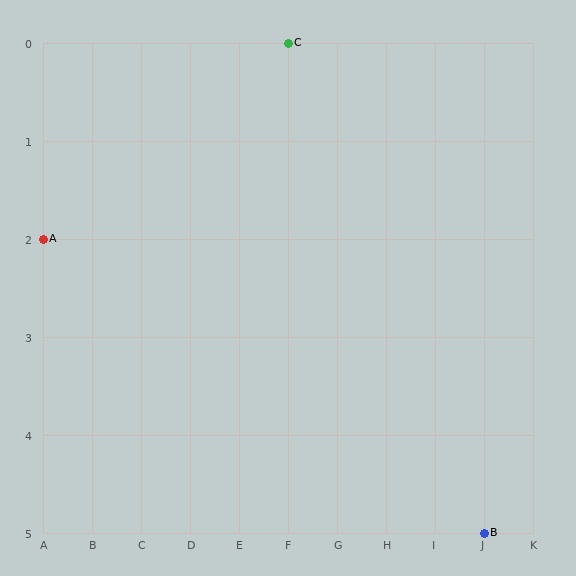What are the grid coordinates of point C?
Point C is at grid coordinates (F, 0).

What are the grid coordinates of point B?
Point B is at grid coordinates (J, 5).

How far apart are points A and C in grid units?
Points A and C are 5 columns and 2 rows apart (about 5.4 grid units diagonally).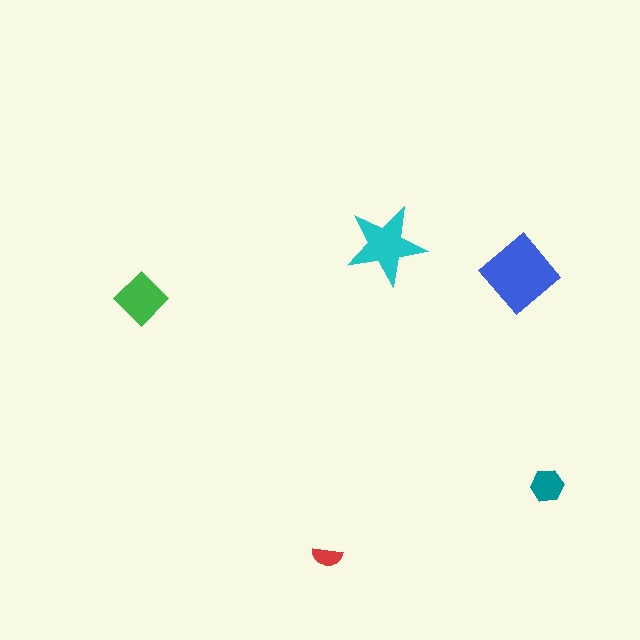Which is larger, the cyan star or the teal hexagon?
The cyan star.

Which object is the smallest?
The red semicircle.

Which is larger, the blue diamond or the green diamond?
The blue diamond.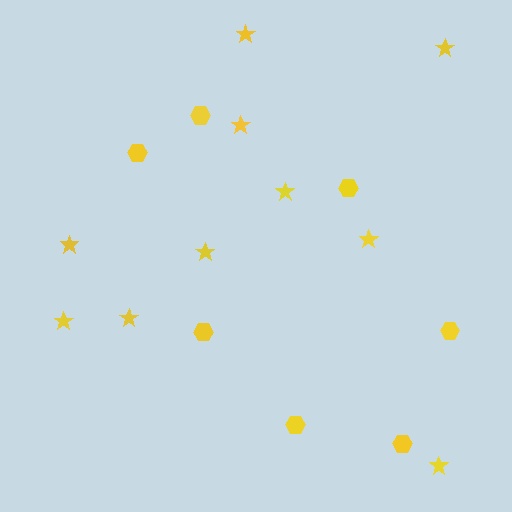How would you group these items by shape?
There are 2 groups: one group of hexagons (7) and one group of stars (10).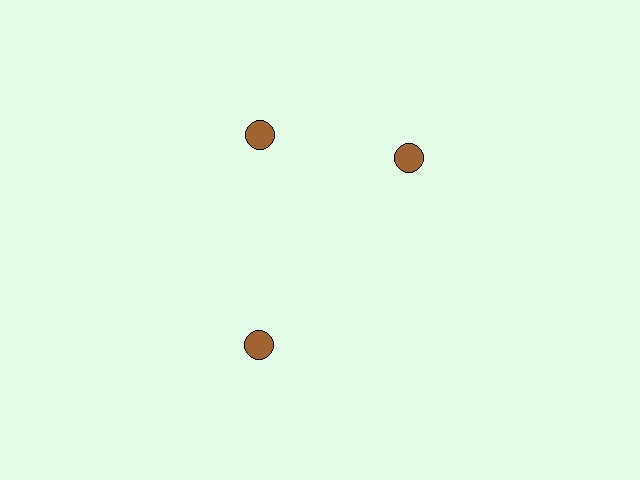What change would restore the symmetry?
The symmetry would be restored by rotating it back into even spacing with its neighbors so that all 3 circles sit at equal angles and equal distance from the center.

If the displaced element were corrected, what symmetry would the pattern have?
It would have 3-fold rotational symmetry — the pattern would map onto itself every 120 degrees.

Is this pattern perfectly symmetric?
No. The 3 brown circles are arranged in a ring, but one element near the 3 o'clock position is rotated out of alignment along the ring, breaking the 3-fold rotational symmetry.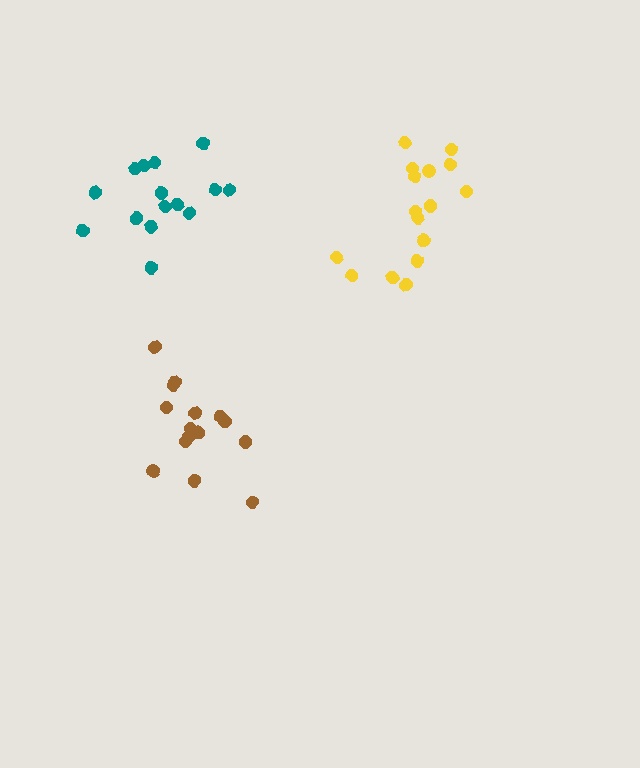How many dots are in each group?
Group 1: 16 dots, Group 2: 16 dots, Group 3: 15 dots (47 total).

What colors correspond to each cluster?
The clusters are colored: brown, yellow, teal.